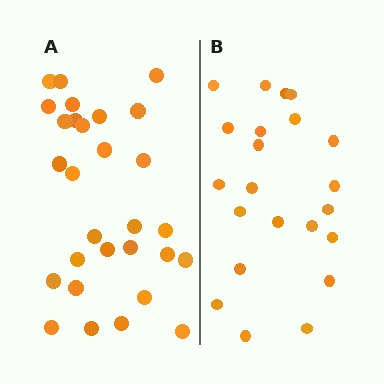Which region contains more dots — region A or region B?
Region A (the left region) has more dots.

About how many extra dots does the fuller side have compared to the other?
Region A has roughly 8 or so more dots than region B.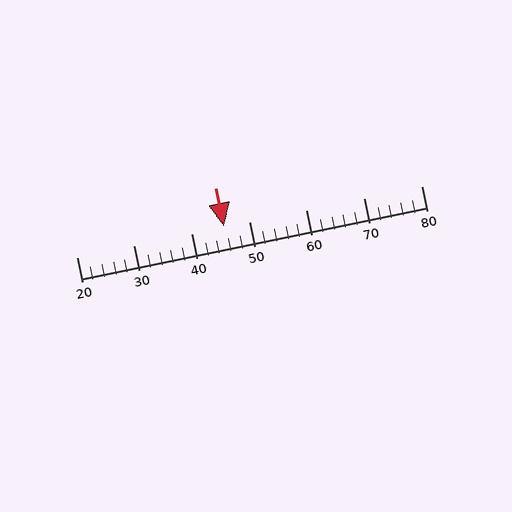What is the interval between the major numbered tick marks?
The major tick marks are spaced 10 units apart.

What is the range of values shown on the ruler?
The ruler shows values from 20 to 80.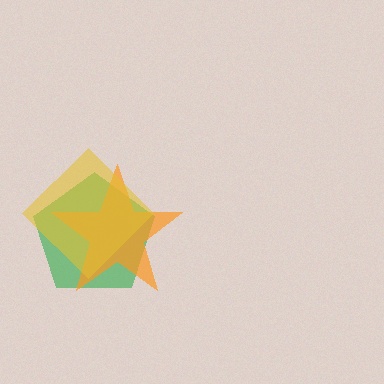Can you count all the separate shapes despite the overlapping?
Yes, there are 3 separate shapes.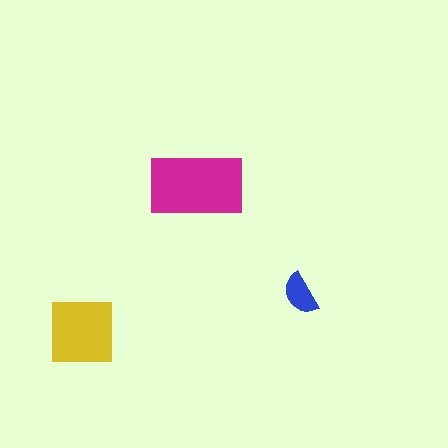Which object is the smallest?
The blue semicircle.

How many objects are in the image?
There are 3 objects in the image.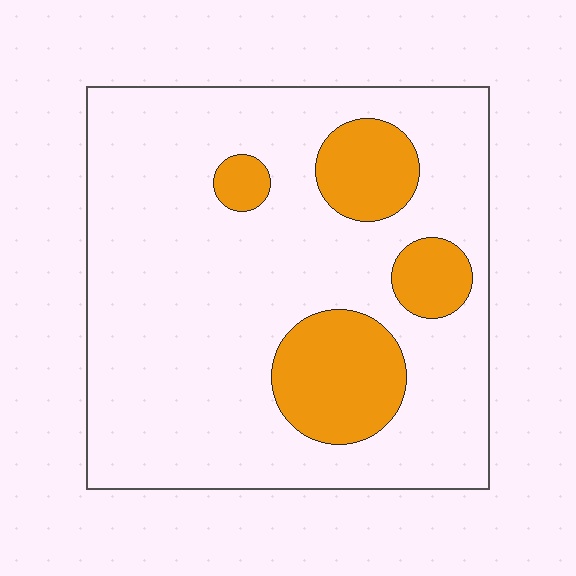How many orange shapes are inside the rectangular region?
4.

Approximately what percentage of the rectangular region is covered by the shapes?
Approximately 20%.